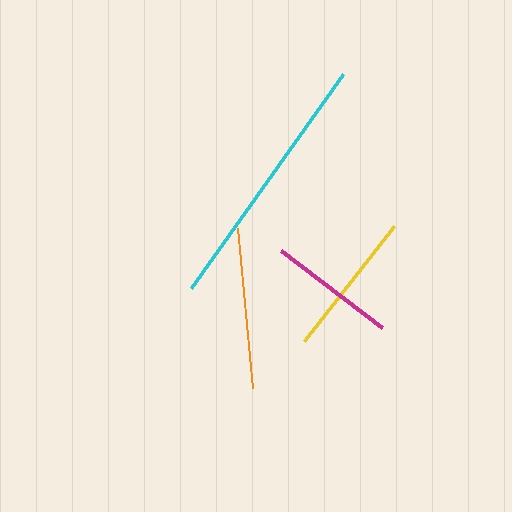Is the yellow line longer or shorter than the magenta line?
The yellow line is longer than the magenta line.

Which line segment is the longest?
The cyan line is the longest at approximately 263 pixels.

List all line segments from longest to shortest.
From longest to shortest: cyan, orange, yellow, magenta.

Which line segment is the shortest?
The magenta line is the shortest at approximately 127 pixels.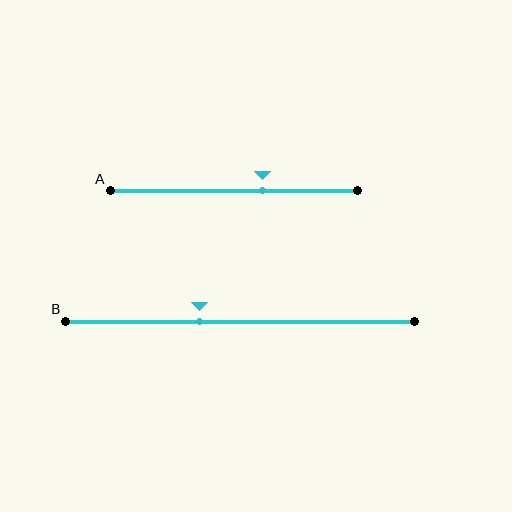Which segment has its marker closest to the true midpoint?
Segment B has its marker closest to the true midpoint.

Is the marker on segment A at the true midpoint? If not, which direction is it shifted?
No, the marker on segment A is shifted to the right by about 12% of the segment length.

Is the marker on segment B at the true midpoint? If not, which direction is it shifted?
No, the marker on segment B is shifted to the left by about 12% of the segment length.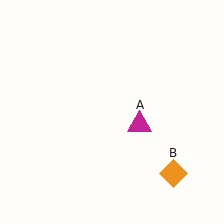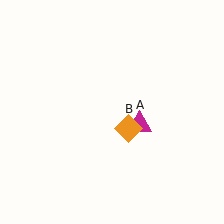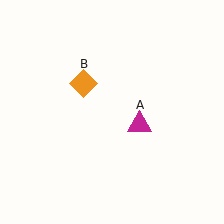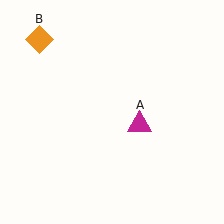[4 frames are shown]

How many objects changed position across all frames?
1 object changed position: orange diamond (object B).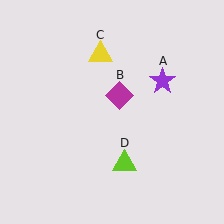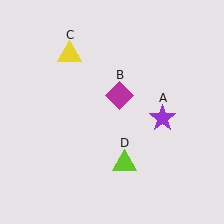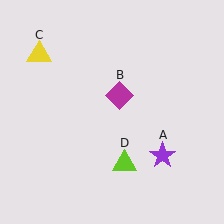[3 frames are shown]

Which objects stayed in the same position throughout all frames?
Magenta diamond (object B) and lime triangle (object D) remained stationary.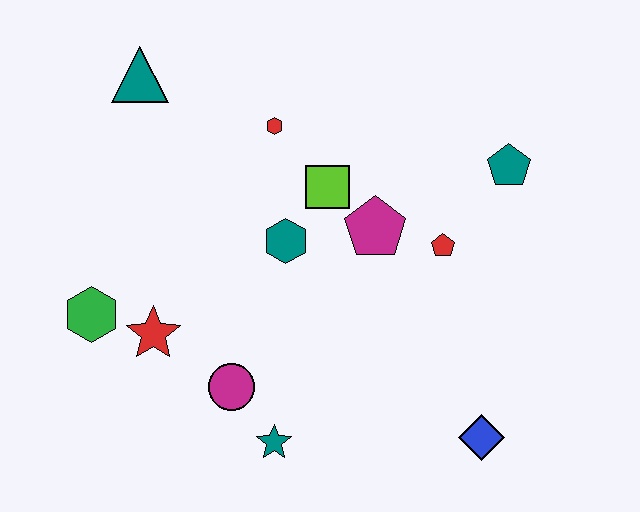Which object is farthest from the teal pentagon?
The green hexagon is farthest from the teal pentagon.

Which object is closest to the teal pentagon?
The red pentagon is closest to the teal pentagon.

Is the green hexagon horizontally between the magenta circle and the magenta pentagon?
No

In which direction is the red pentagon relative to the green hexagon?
The red pentagon is to the right of the green hexagon.